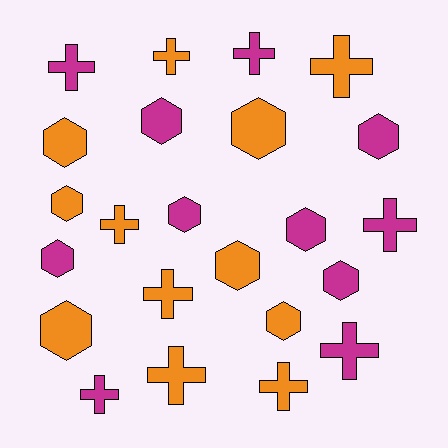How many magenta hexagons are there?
There are 6 magenta hexagons.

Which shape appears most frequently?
Hexagon, with 12 objects.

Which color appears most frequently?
Orange, with 12 objects.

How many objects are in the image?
There are 23 objects.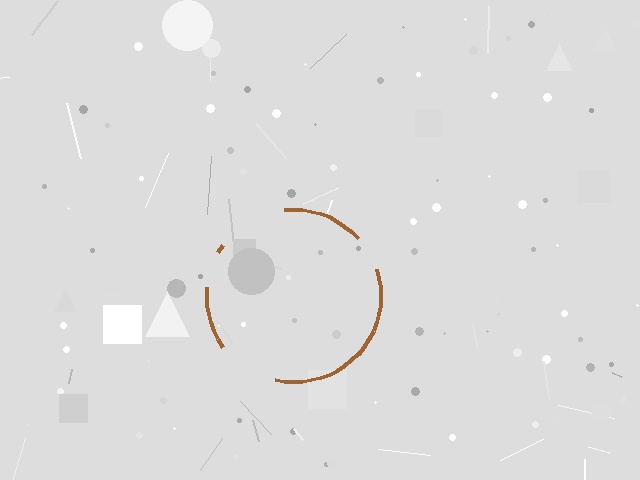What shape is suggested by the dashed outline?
The dashed outline suggests a circle.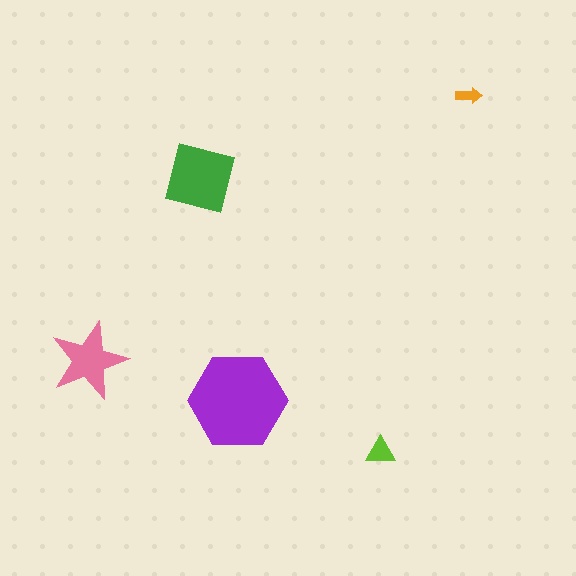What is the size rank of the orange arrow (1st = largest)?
5th.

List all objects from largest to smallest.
The purple hexagon, the green square, the pink star, the lime triangle, the orange arrow.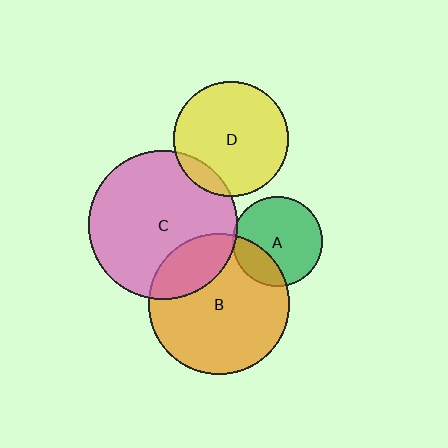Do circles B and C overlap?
Yes.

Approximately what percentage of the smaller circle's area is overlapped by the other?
Approximately 25%.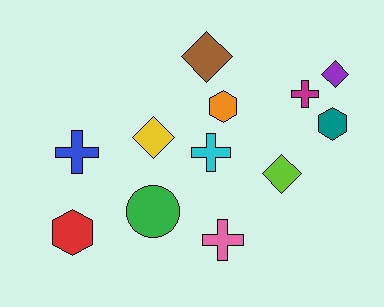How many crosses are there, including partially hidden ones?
There are 4 crosses.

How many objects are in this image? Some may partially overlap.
There are 12 objects.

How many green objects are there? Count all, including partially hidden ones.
There is 1 green object.